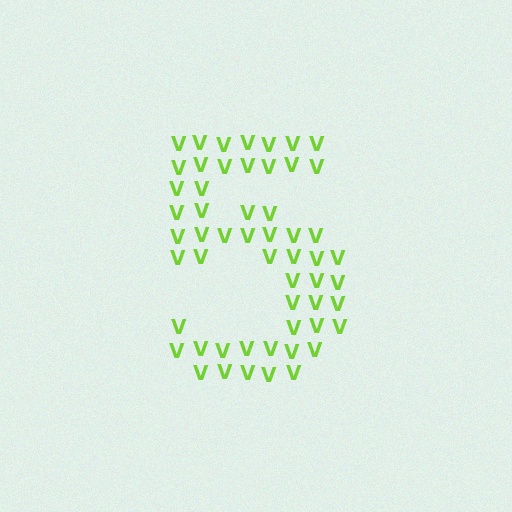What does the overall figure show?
The overall figure shows the digit 5.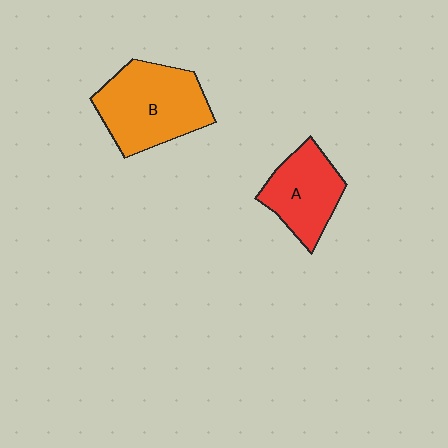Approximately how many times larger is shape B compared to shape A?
Approximately 1.4 times.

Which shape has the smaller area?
Shape A (red).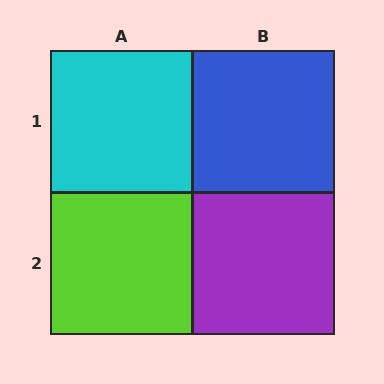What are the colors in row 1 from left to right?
Cyan, blue.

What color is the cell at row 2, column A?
Lime.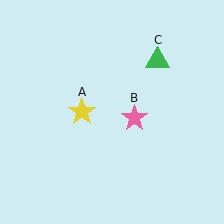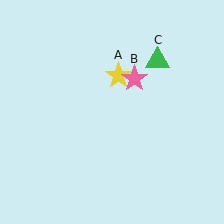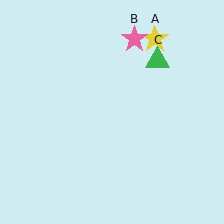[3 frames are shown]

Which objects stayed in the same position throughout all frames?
Green triangle (object C) remained stationary.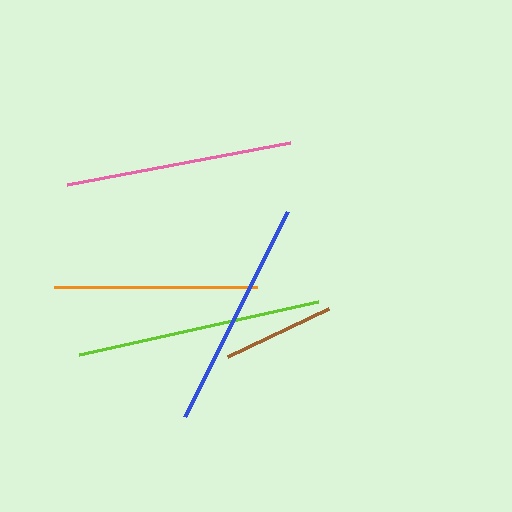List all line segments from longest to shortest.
From longest to shortest: lime, blue, pink, orange, brown.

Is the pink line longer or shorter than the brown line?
The pink line is longer than the brown line.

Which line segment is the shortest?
The brown line is the shortest at approximately 111 pixels.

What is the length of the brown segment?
The brown segment is approximately 111 pixels long.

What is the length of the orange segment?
The orange segment is approximately 203 pixels long.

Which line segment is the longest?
The lime line is the longest at approximately 245 pixels.